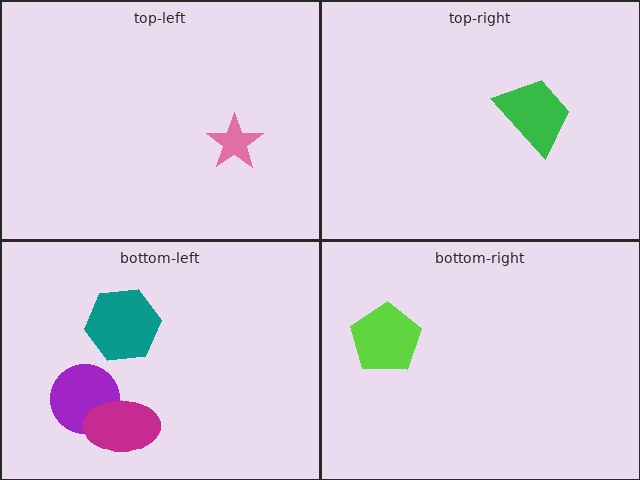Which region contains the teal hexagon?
The bottom-left region.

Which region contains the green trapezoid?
The top-right region.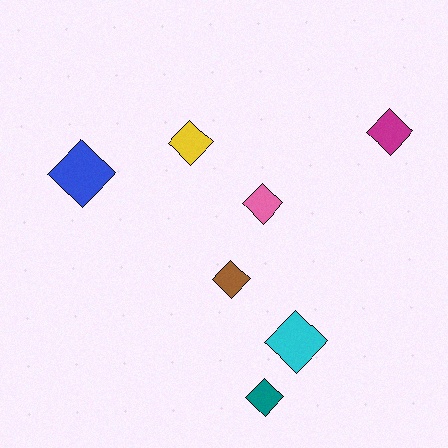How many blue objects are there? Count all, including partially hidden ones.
There is 1 blue object.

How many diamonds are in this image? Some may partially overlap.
There are 7 diamonds.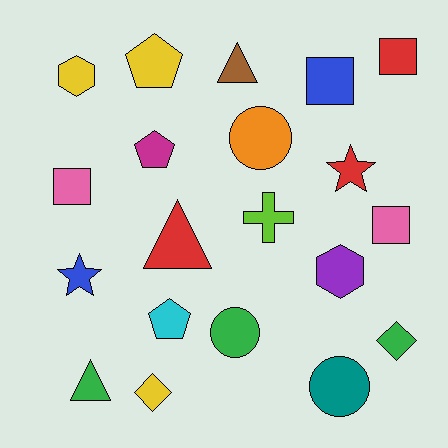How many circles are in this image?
There are 3 circles.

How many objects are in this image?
There are 20 objects.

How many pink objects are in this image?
There are 2 pink objects.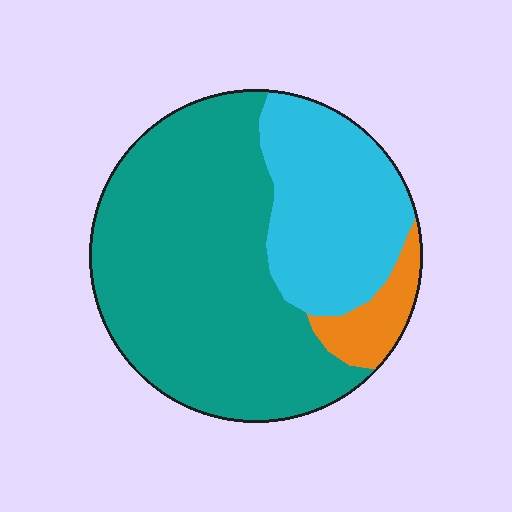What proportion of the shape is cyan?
Cyan covers roughly 30% of the shape.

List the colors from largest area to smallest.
From largest to smallest: teal, cyan, orange.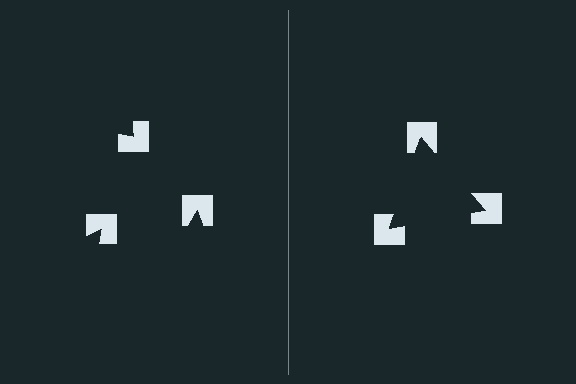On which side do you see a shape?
An illusory triangle appears on the right side. On the left side the wedge cuts are rotated, so no coherent shape forms.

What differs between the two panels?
The notched squares are positioned identically on both sides; only the wedge orientations differ. On the right they align to a triangle; on the left they are misaligned.